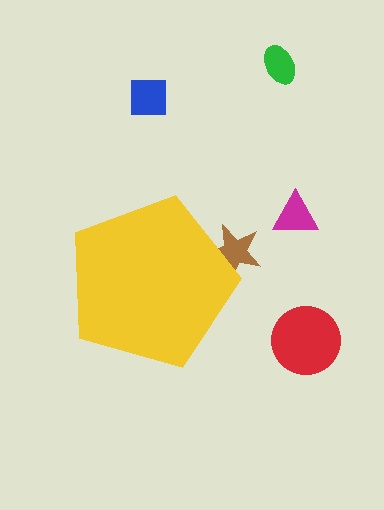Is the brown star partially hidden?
Yes, the brown star is partially hidden behind the yellow pentagon.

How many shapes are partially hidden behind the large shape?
1 shape is partially hidden.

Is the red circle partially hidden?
No, the red circle is fully visible.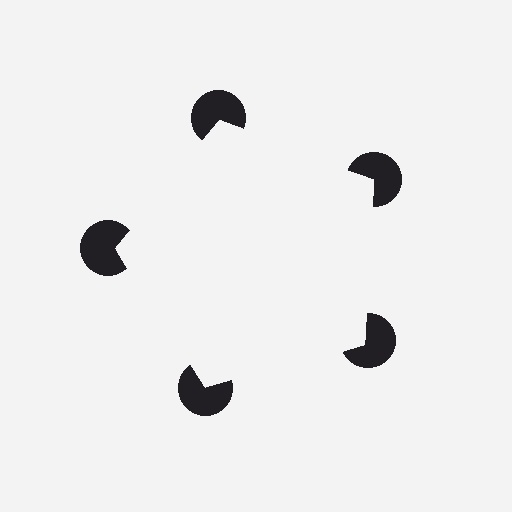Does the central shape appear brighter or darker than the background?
It typically appears slightly brighter than the background, even though no actual brightness change is drawn.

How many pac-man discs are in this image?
There are 5 — one at each vertex of the illusory pentagon.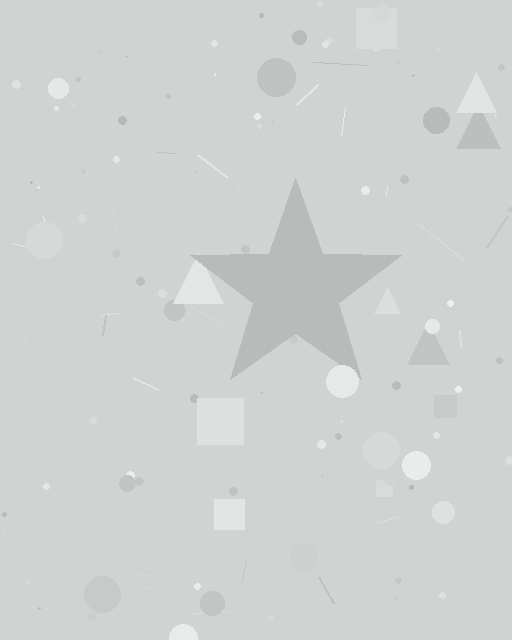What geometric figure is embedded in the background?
A star is embedded in the background.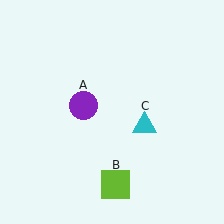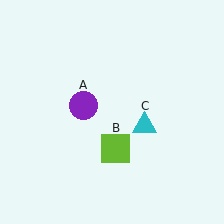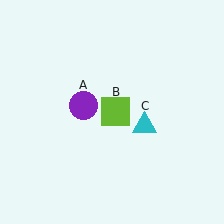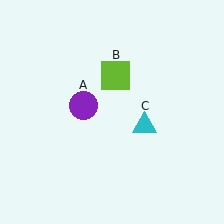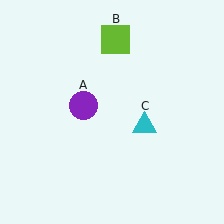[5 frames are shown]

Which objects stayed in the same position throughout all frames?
Purple circle (object A) and cyan triangle (object C) remained stationary.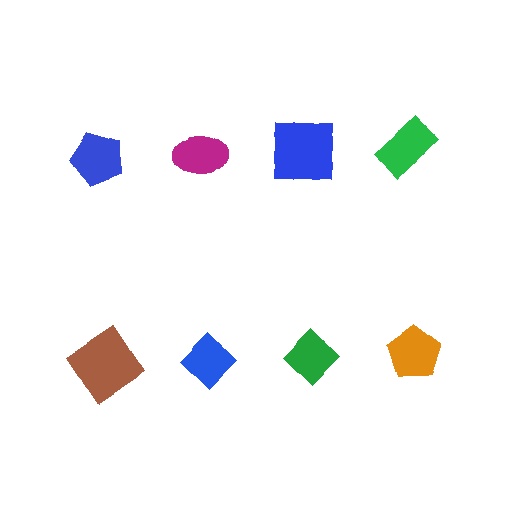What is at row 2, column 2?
A blue diamond.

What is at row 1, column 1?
A blue pentagon.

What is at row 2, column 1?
A brown diamond.